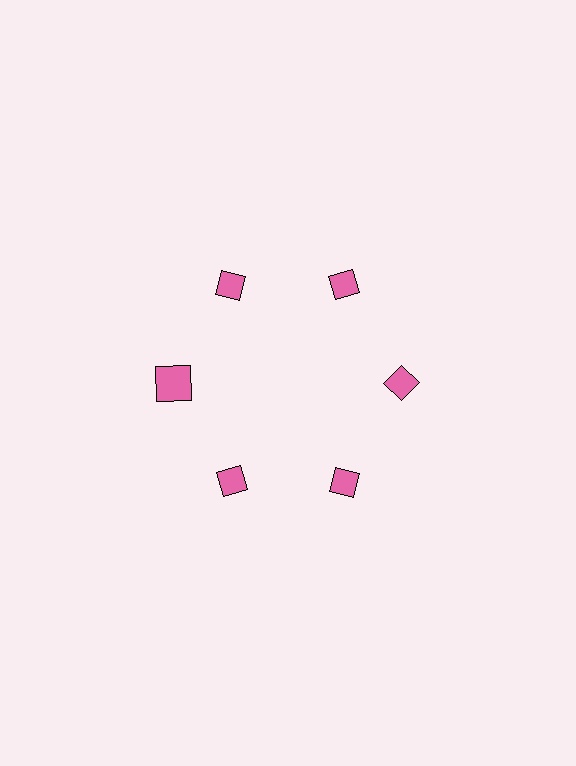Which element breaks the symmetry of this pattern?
The pink square at roughly the 9 o'clock position breaks the symmetry. All other shapes are pink diamonds.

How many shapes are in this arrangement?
There are 6 shapes arranged in a ring pattern.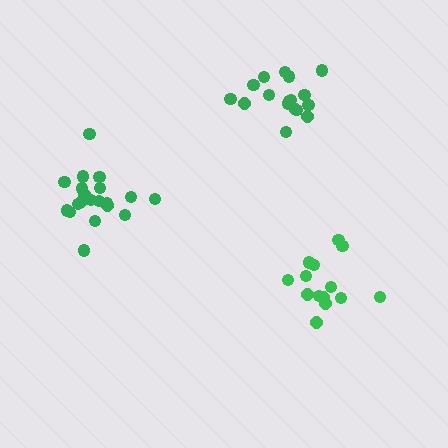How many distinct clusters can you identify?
There are 3 distinct clusters.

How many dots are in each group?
Group 1: 14 dots, Group 2: 20 dots, Group 3: 17 dots (51 total).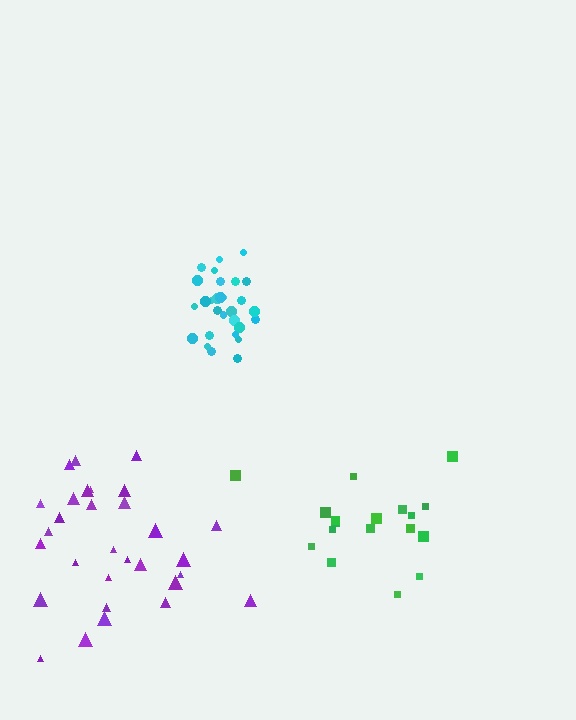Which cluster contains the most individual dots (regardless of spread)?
Purple (31).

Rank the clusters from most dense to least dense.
cyan, purple, green.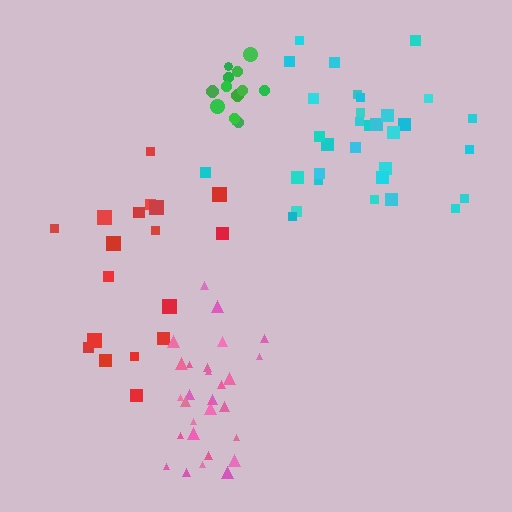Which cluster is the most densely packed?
Green.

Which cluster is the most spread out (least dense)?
Red.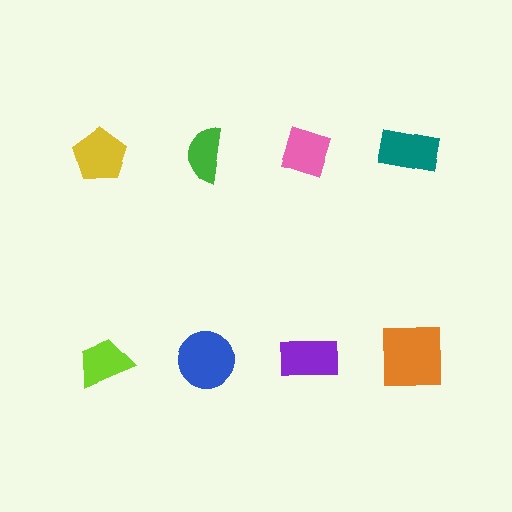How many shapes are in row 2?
4 shapes.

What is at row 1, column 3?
A pink diamond.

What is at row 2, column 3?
A purple rectangle.